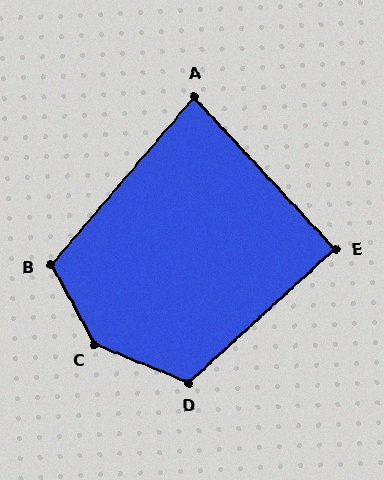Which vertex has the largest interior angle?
C, at approximately 140 degrees.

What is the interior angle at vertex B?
Approximately 111 degrees (obtuse).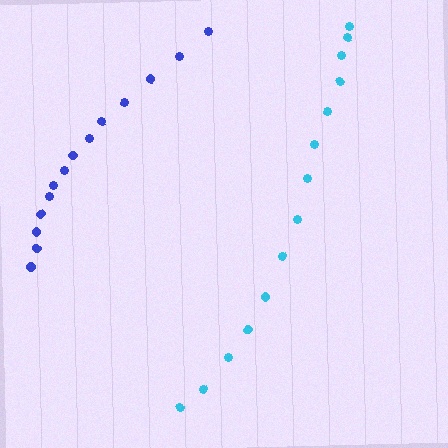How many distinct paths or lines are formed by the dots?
There are 2 distinct paths.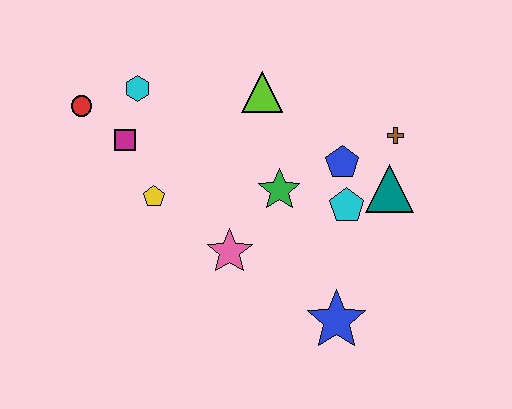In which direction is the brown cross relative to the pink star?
The brown cross is to the right of the pink star.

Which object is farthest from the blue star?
The red circle is farthest from the blue star.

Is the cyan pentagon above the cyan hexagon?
No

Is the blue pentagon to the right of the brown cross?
No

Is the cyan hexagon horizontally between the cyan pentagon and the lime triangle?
No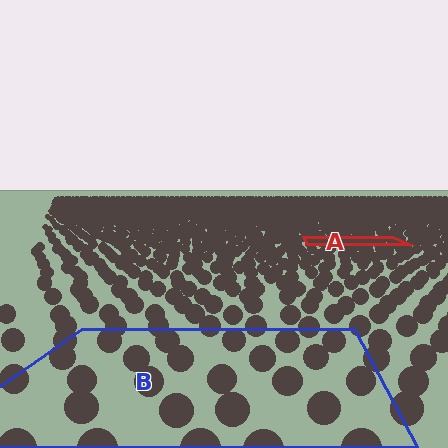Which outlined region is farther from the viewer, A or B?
Region A is farther from the viewer — the texture elements inside it appear smaller and more densely packed.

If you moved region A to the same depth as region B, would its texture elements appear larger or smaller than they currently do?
They would appear larger. At a closer depth, the same texture elements are projected at a bigger on-screen size.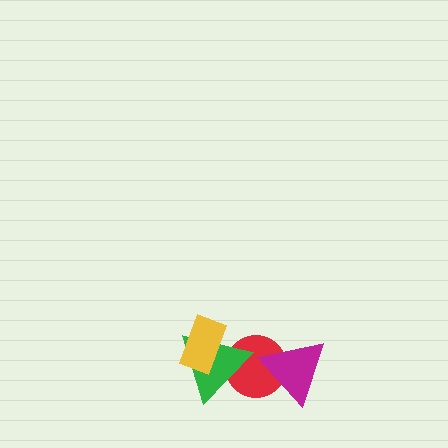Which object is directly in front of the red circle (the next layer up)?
The green triangle is directly in front of the red circle.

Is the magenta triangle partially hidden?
No, no other shape covers it.